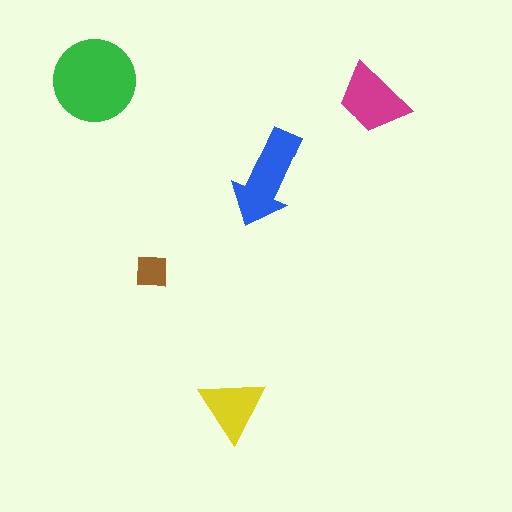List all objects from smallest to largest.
The brown square, the yellow triangle, the magenta trapezoid, the blue arrow, the green circle.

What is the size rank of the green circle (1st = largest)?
1st.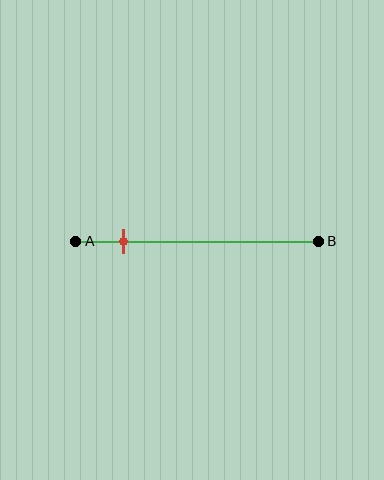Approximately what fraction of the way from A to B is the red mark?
The red mark is approximately 20% of the way from A to B.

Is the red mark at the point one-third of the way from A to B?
No, the mark is at about 20% from A, not at the 33% one-third point.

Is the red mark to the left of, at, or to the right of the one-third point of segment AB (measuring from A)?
The red mark is to the left of the one-third point of segment AB.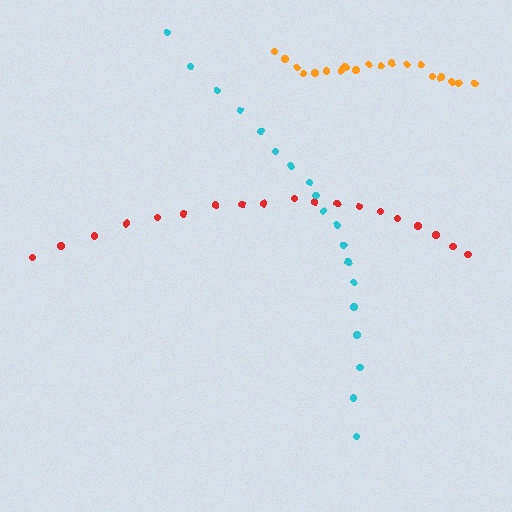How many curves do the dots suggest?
There are 3 distinct paths.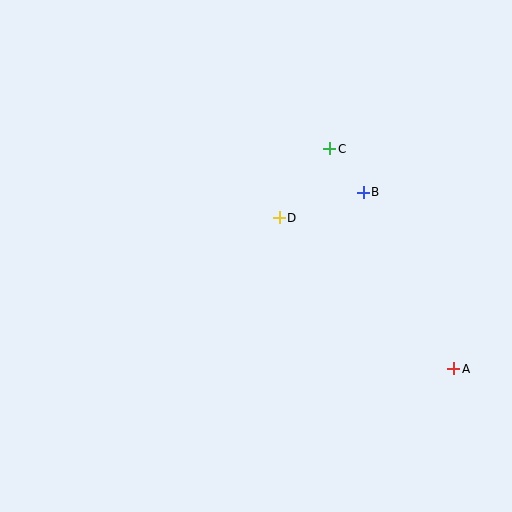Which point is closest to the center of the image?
Point D at (279, 218) is closest to the center.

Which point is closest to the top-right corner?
Point C is closest to the top-right corner.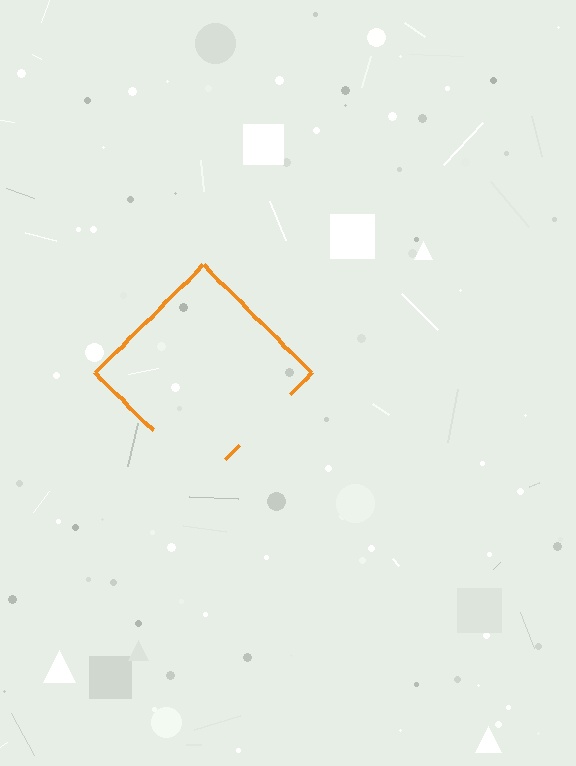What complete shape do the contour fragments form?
The contour fragments form a diamond.